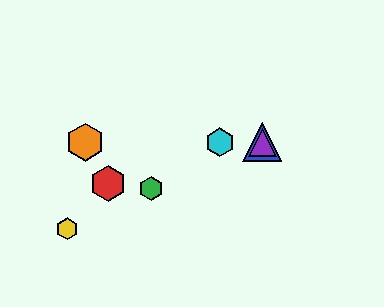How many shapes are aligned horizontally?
4 shapes (the blue triangle, the purple triangle, the orange hexagon, the cyan hexagon) are aligned horizontally.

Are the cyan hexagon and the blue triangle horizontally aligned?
Yes, both are at y≈142.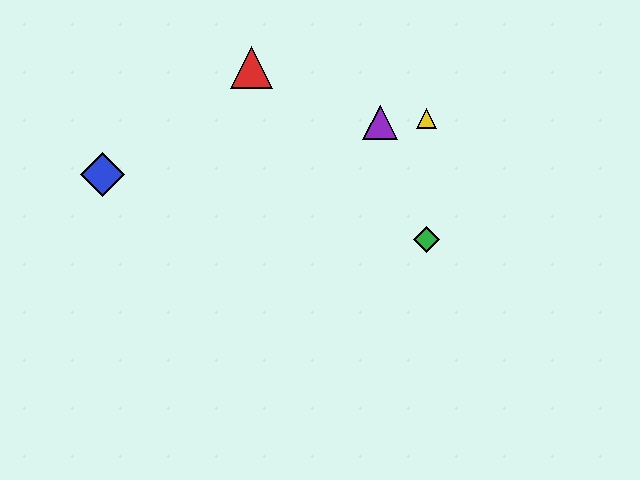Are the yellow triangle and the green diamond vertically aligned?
Yes, both are at x≈426.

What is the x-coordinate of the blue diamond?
The blue diamond is at x≈102.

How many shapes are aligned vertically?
2 shapes (the green diamond, the yellow triangle) are aligned vertically.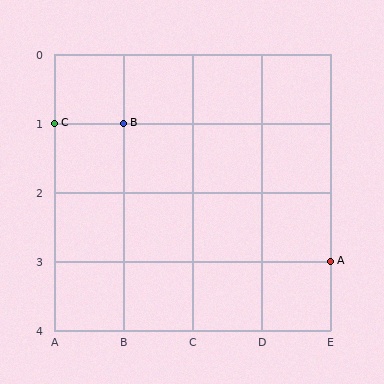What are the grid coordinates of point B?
Point B is at grid coordinates (B, 1).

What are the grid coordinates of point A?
Point A is at grid coordinates (E, 3).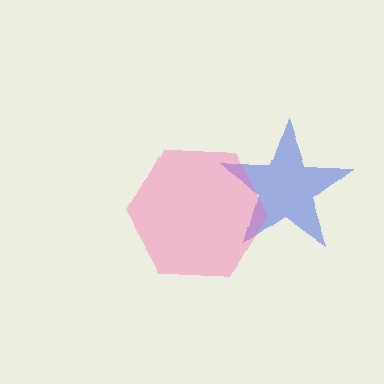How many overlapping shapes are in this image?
There are 2 overlapping shapes in the image.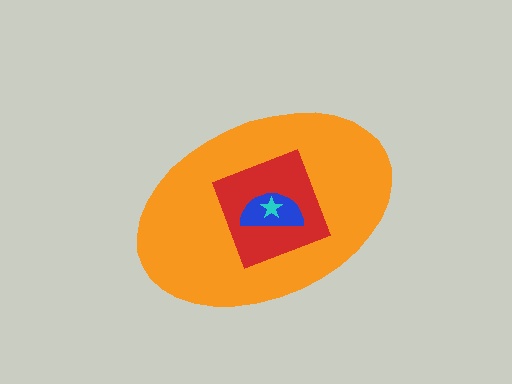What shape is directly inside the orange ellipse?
The red square.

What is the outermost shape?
The orange ellipse.